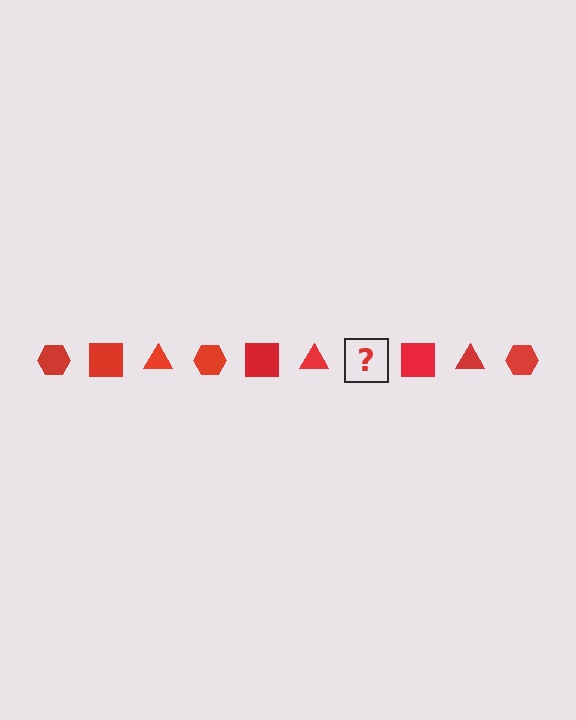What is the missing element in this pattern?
The missing element is a red hexagon.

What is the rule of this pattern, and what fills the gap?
The rule is that the pattern cycles through hexagon, square, triangle shapes in red. The gap should be filled with a red hexagon.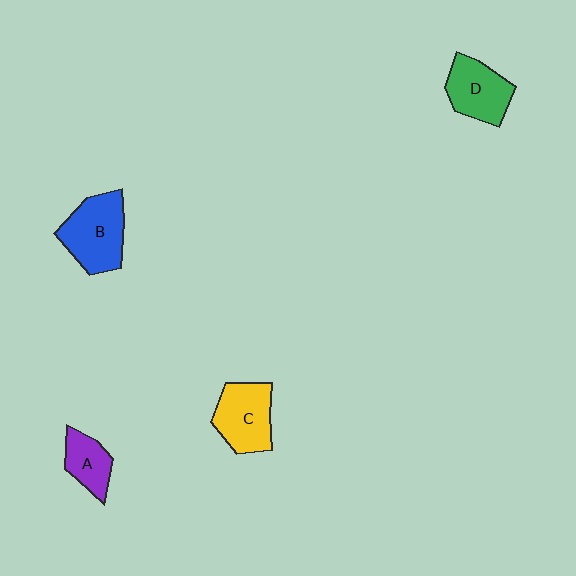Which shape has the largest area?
Shape B (blue).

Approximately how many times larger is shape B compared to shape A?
Approximately 1.8 times.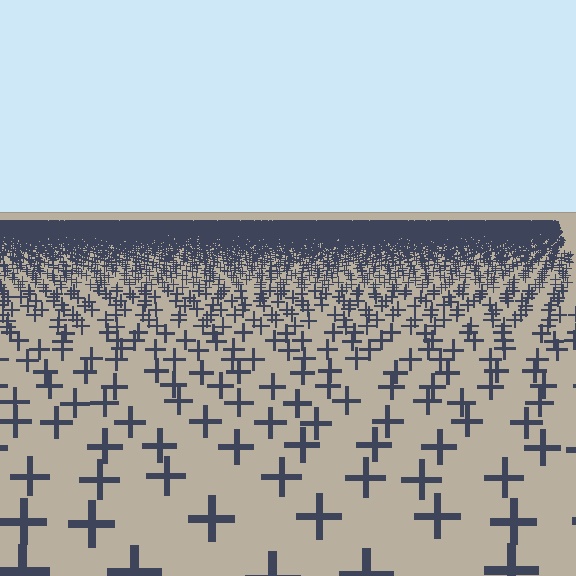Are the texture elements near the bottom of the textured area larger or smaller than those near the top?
Larger. Near the bottom, elements are closer to the viewer and appear at a bigger on-screen size.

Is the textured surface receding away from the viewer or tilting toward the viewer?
The surface is receding away from the viewer. Texture elements get smaller and denser toward the top.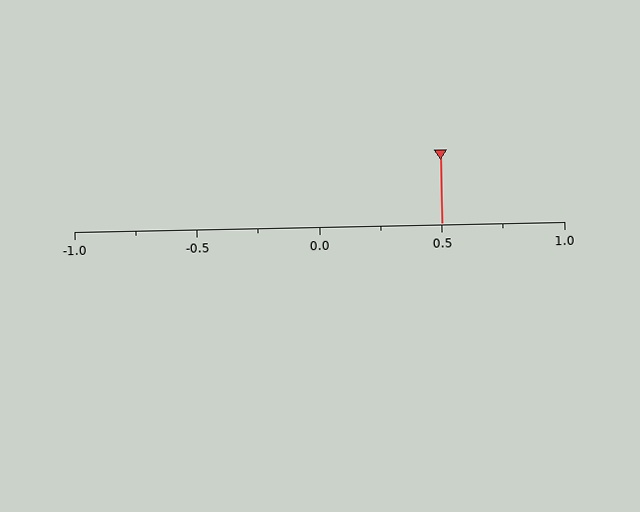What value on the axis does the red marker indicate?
The marker indicates approximately 0.5.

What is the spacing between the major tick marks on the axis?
The major ticks are spaced 0.5 apart.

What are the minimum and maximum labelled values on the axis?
The axis runs from -1.0 to 1.0.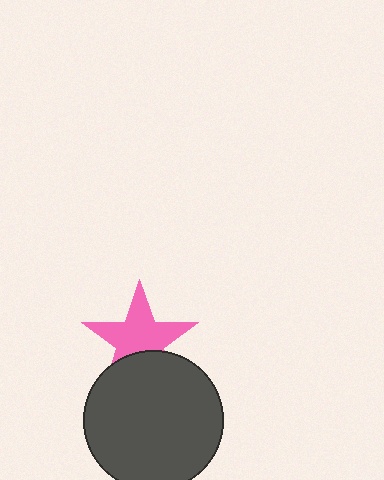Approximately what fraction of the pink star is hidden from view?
Roughly 31% of the pink star is hidden behind the dark gray circle.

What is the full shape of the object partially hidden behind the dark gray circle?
The partially hidden object is a pink star.